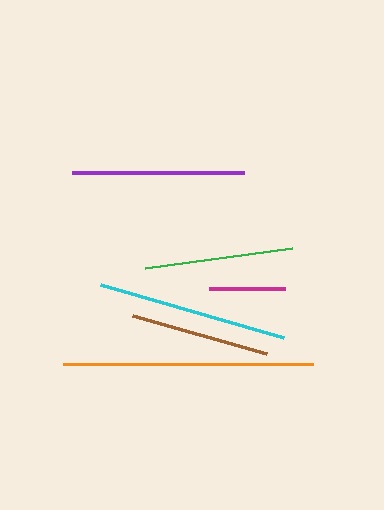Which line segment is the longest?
The orange line is the longest at approximately 250 pixels.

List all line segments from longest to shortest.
From longest to shortest: orange, cyan, purple, green, brown, magenta.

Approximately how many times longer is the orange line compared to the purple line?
The orange line is approximately 1.5 times the length of the purple line.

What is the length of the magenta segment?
The magenta segment is approximately 76 pixels long.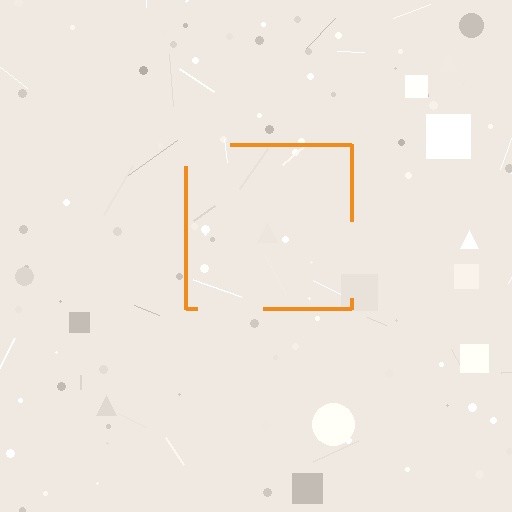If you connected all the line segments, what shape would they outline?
They would outline a square.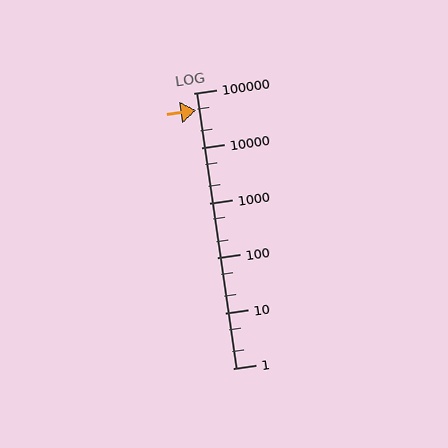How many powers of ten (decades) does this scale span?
The scale spans 5 decades, from 1 to 100000.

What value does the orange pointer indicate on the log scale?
The pointer indicates approximately 48000.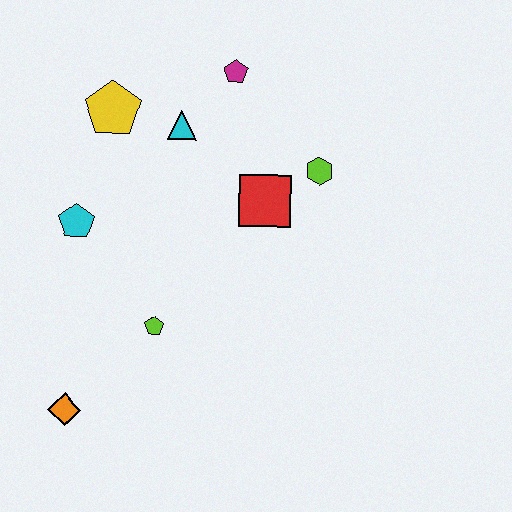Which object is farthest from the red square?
The orange diamond is farthest from the red square.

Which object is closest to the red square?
The lime hexagon is closest to the red square.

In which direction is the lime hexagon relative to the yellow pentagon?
The lime hexagon is to the right of the yellow pentagon.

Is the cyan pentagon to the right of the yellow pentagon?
No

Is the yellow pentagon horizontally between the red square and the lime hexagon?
No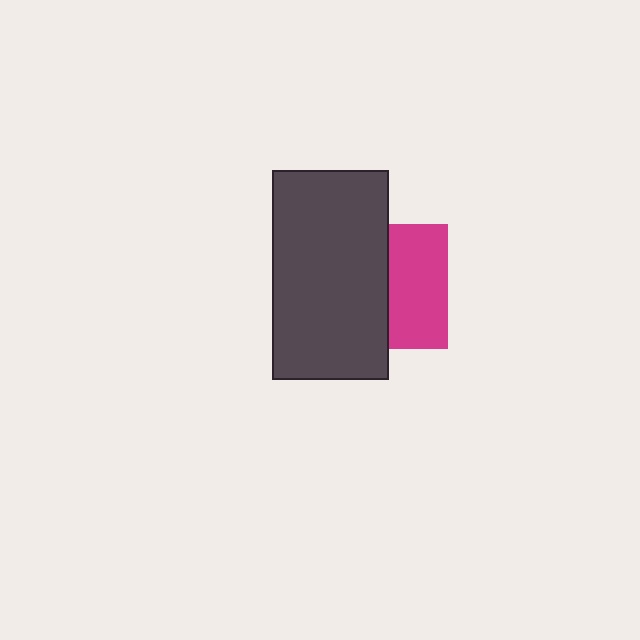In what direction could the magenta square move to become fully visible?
The magenta square could move right. That would shift it out from behind the dark gray rectangle entirely.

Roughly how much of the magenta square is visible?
About half of it is visible (roughly 47%).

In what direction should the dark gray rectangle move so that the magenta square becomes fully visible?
The dark gray rectangle should move left. That is the shortest direction to clear the overlap and leave the magenta square fully visible.